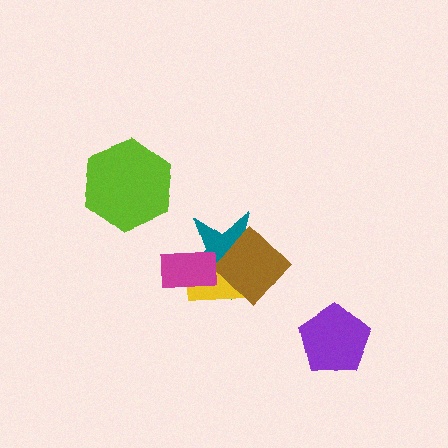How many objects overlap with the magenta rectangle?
2 objects overlap with the magenta rectangle.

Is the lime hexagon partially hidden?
No, no other shape covers it.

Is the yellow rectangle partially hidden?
Yes, it is partially covered by another shape.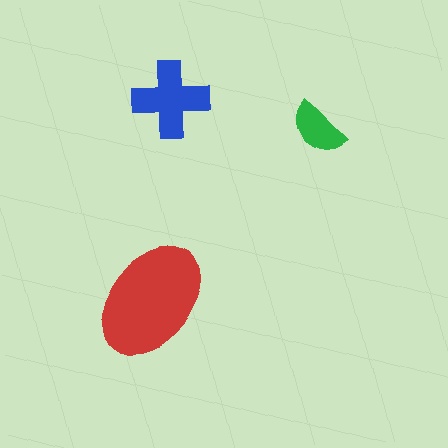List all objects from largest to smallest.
The red ellipse, the blue cross, the green semicircle.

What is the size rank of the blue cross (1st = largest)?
2nd.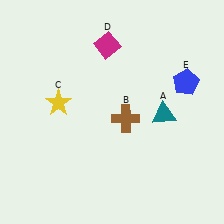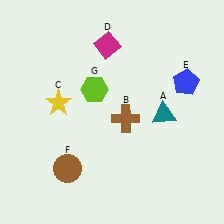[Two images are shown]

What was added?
A brown circle (F), a lime hexagon (G) were added in Image 2.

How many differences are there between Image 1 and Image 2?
There are 2 differences between the two images.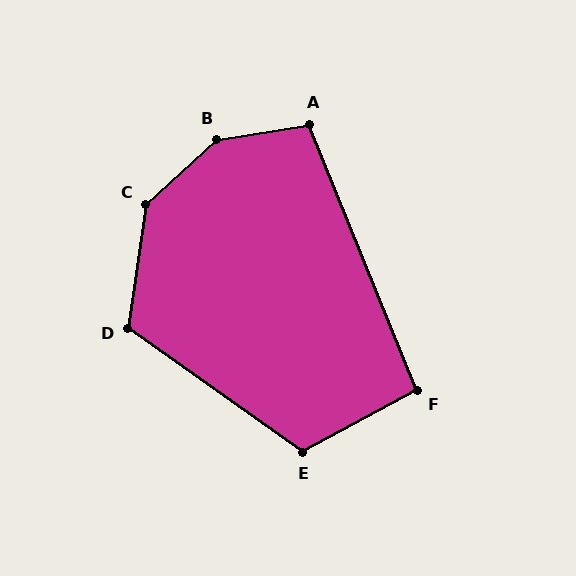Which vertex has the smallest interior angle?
F, at approximately 96 degrees.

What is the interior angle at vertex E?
Approximately 116 degrees (obtuse).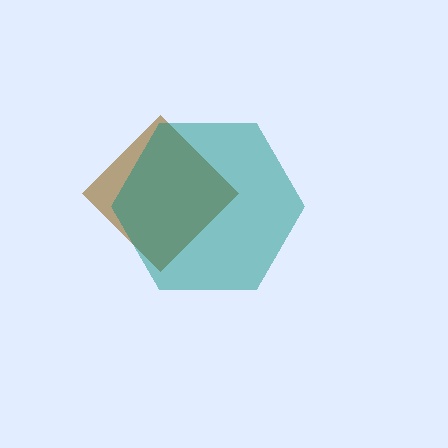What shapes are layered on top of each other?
The layered shapes are: a brown diamond, a teal hexagon.